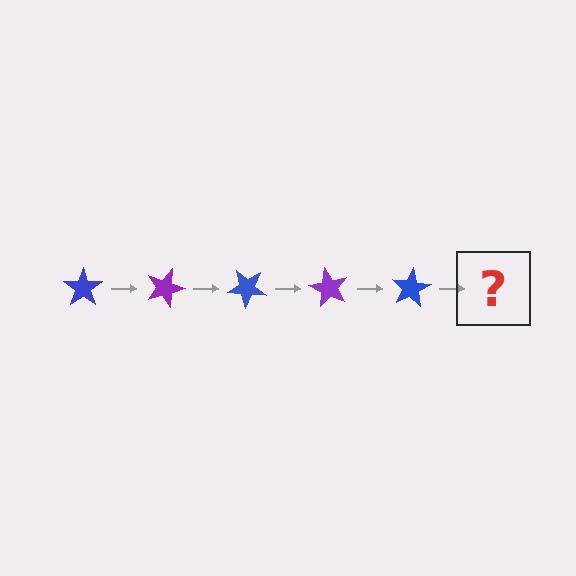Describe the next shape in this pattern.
It should be a purple star, rotated 100 degrees from the start.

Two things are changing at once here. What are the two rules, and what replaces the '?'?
The two rules are that it rotates 20 degrees each step and the color cycles through blue and purple. The '?' should be a purple star, rotated 100 degrees from the start.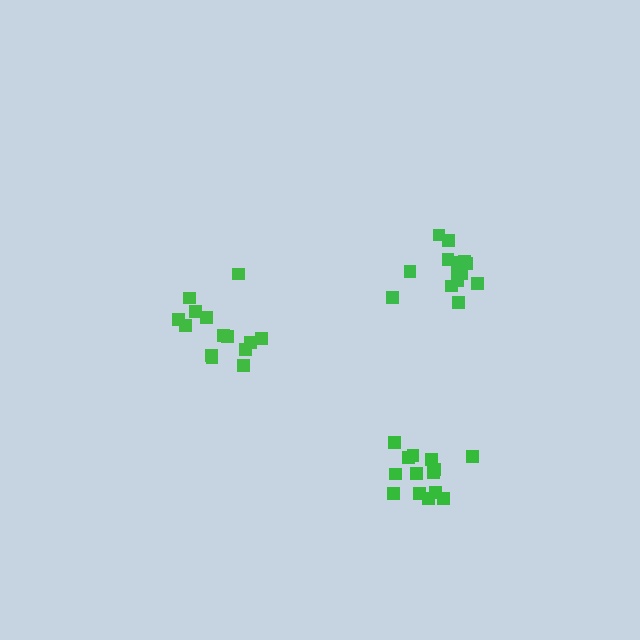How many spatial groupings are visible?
There are 3 spatial groupings.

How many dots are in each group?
Group 1: 14 dots, Group 2: 14 dots, Group 3: 15 dots (43 total).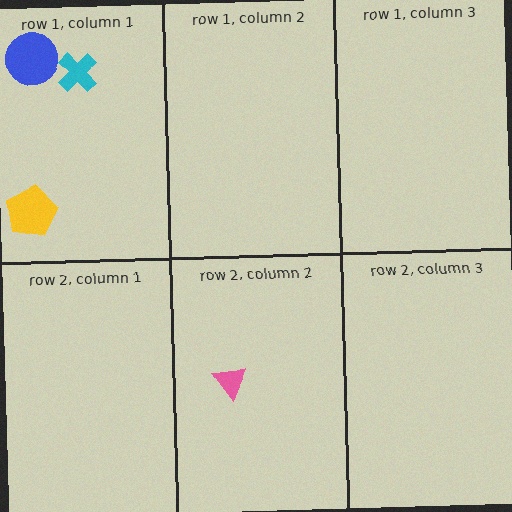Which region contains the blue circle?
The row 1, column 1 region.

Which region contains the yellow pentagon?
The row 1, column 1 region.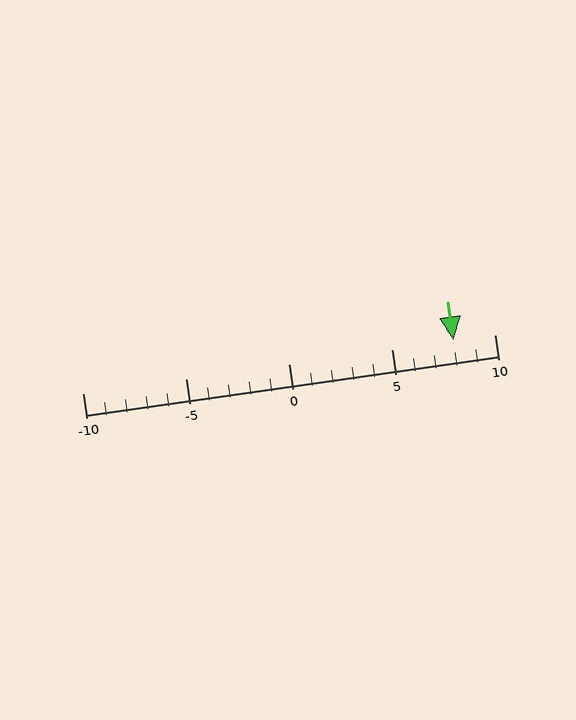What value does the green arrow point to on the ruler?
The green arrow points to approximately 8.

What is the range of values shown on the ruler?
The ruler shows values from -10 to 10.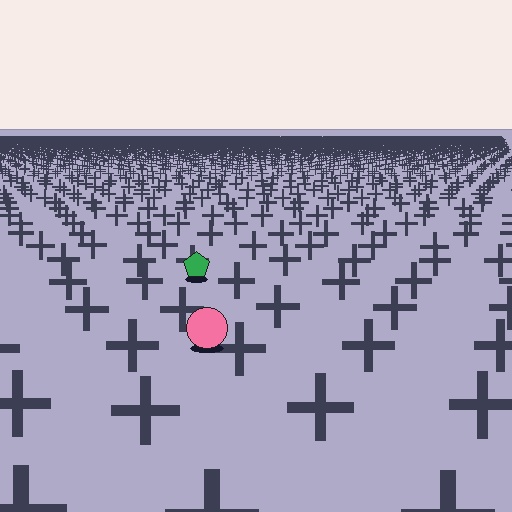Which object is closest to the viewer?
The pink circle is closest. The texture marks near it are larger and more spread out.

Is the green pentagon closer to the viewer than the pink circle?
No. The pink circle is closer — you can tell from the texture gradient: the ground texture is coarser near it.